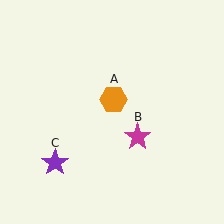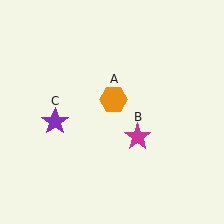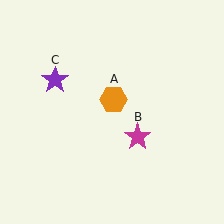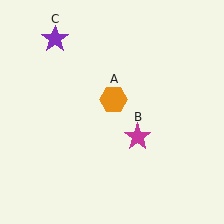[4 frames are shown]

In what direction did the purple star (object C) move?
The purple star (object C) moved up.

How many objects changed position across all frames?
1 object changed position: purple star (object C).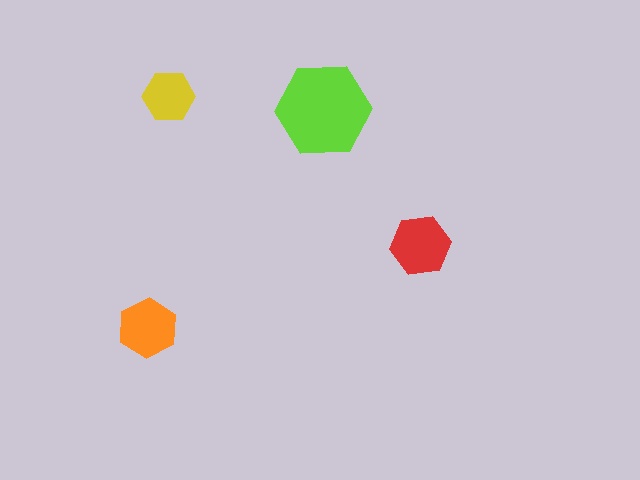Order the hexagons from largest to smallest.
the lime one, the red one, the orange one, the yellow one.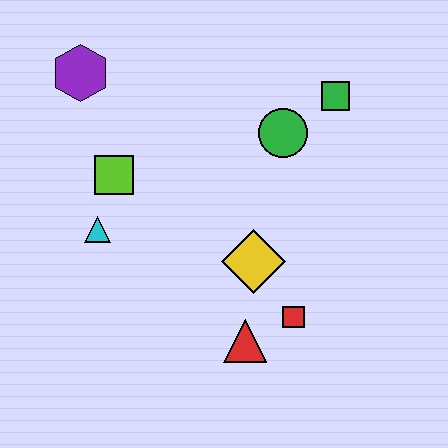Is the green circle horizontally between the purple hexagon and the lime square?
No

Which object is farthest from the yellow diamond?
The purple hexagon is farthest from the yellow diamond.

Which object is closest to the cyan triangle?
The lime square is closest to the cyan triangle.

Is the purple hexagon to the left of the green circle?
Yes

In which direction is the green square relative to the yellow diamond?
The green square is above the yellow diamond.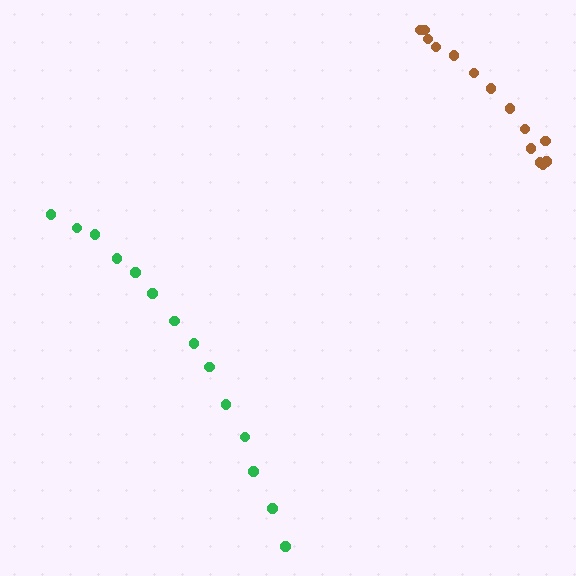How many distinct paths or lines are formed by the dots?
There are 2 distinct paths.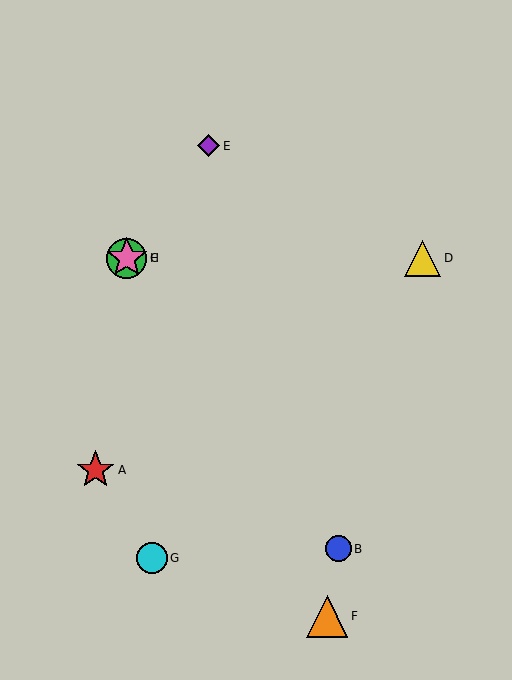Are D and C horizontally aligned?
Yes, both are at y≈258.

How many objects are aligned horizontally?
3 objects (C, D, H) are aligned horizontally.